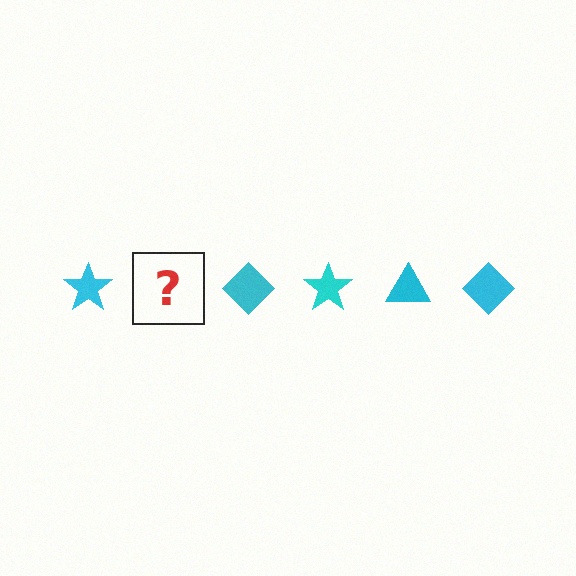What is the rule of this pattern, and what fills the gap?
The rule is that the pattern cycles through star, triangle, diamond shapes in cyan. The gap should be filled with a cyan triangle.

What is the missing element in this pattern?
The missing element is a cyan triangle.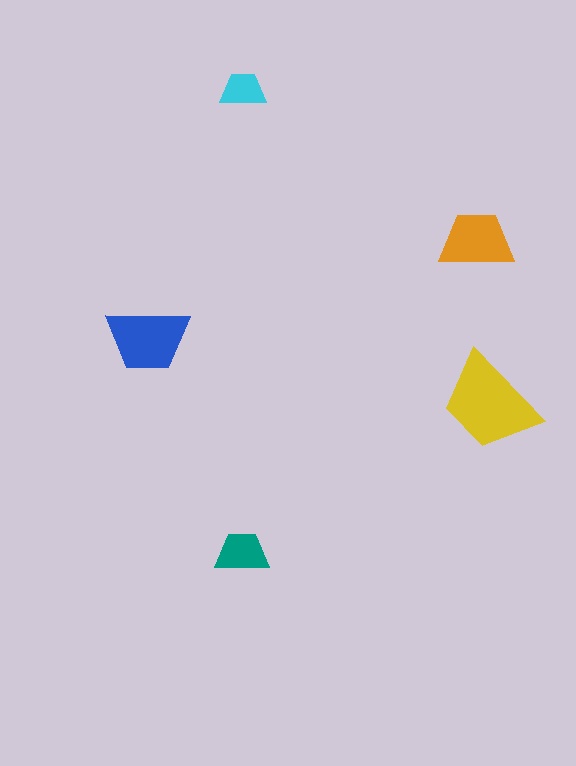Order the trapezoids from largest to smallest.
the yellow one, the blue one, the orange one, the teal one, the cyan one.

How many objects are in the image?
There are 5 objects in the image.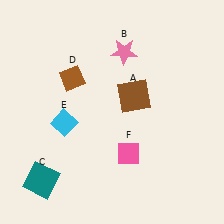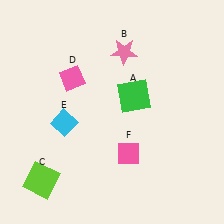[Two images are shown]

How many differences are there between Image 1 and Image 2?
There are 3 differences between the two images.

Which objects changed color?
A changed from brown to green. C changed from teal to lime. D changed from brown to pink.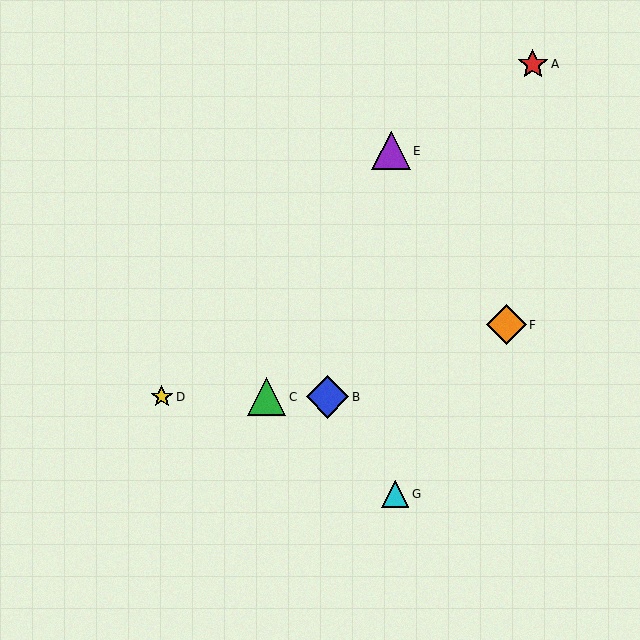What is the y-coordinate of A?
Object A is at y≈64.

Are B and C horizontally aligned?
Yes, both are at y≈397.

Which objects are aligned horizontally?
Objects B, C, D are aligned horizontally.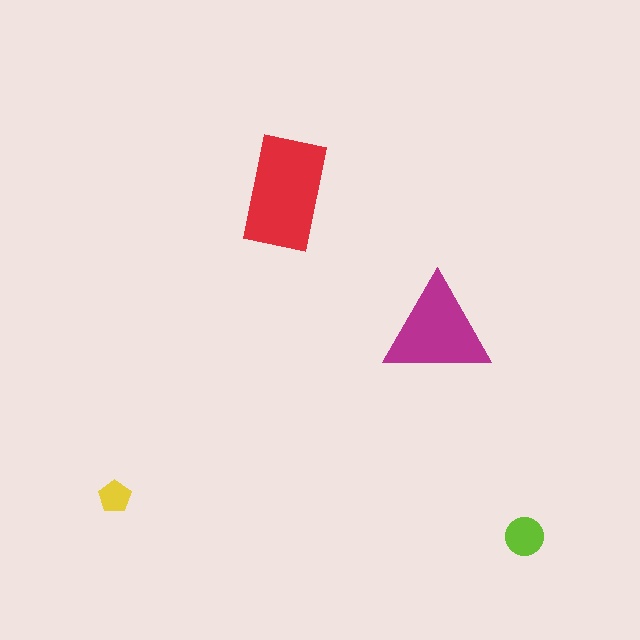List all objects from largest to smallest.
The red rectangle, the magenta triangle, the lime circle, the yellow pentagon.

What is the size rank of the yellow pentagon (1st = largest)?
4th.